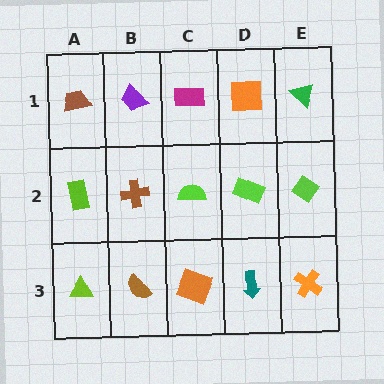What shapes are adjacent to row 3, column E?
A lime diamond (row 2, column E), a teal arrow (row 3, column D).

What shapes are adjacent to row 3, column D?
A lime rectangle (row 2, column D), an orange square (row 3, column C), an orange cross (row 3, column E).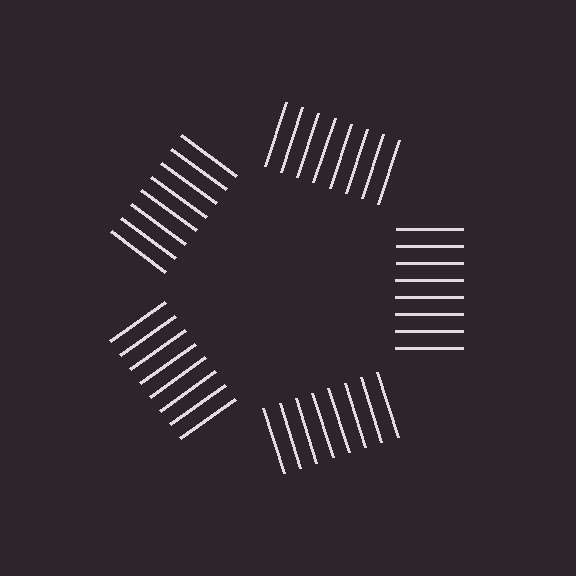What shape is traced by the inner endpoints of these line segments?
An illusory pentagon — the line segments terminate on its edges but no continuous stroke is drawn.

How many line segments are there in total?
40 — 8 along each of the 5 edges.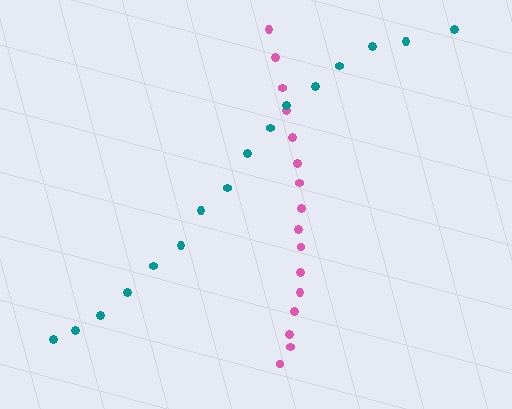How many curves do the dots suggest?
There are 2 distinct paths.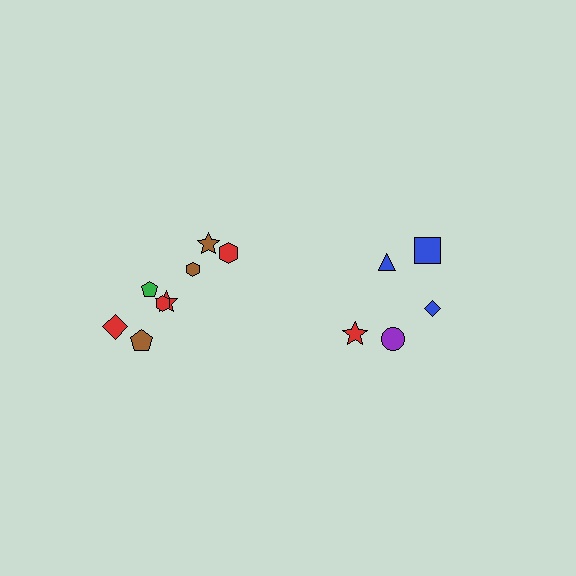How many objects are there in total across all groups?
There are 13 objects.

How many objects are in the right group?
There are 5 objects.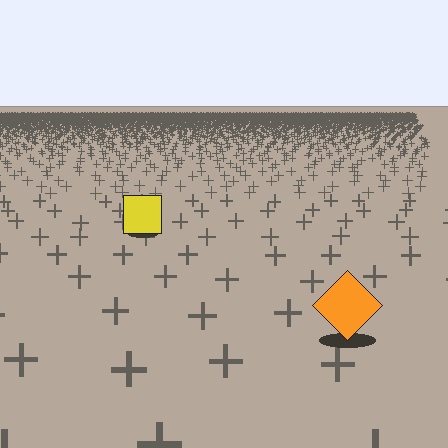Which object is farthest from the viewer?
The yellow square is farthest from the viewer. It appears smaller and the ground texture around it is denser.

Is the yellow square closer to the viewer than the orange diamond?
No. The orange diamond is closer — you can tell from the texture gradient: the ground texture is coarser near it.